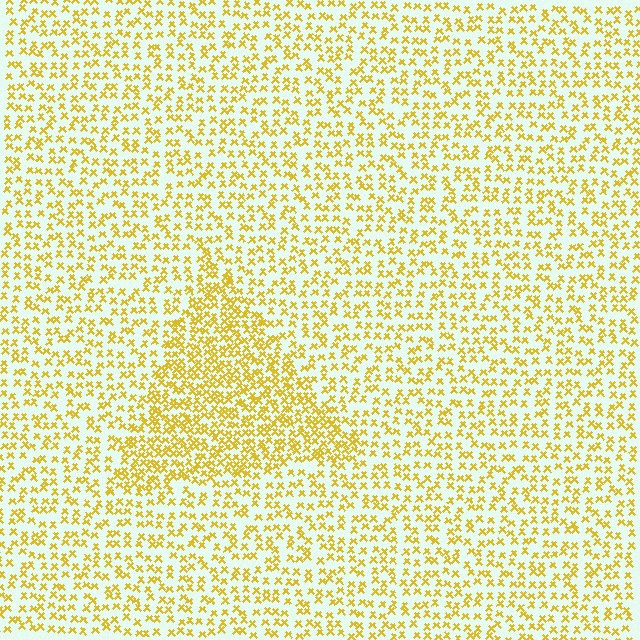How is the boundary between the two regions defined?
The boundary is defined by a change in element density (approximately 1.9x ratio). All elements are the same color, size, and shape.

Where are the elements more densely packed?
The elements are more densely packed inside the triangle boundary.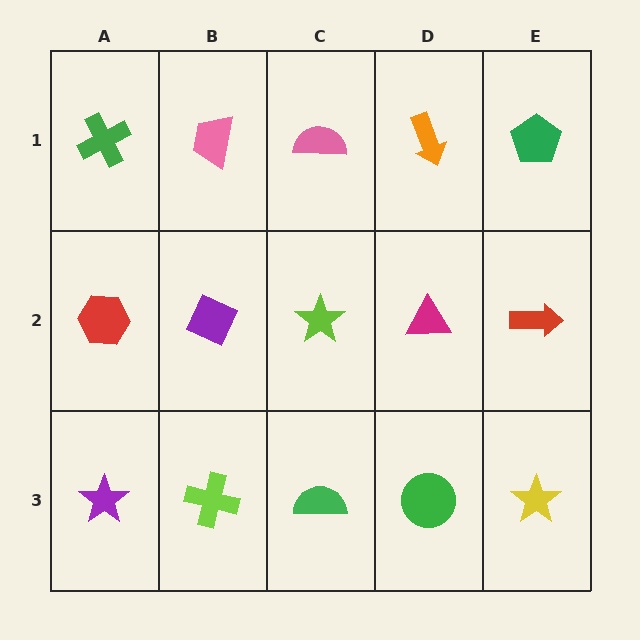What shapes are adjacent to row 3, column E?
A red arrow (row 2, column E), a green circle (row 3, column D).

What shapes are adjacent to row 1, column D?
A magenta triangle (row 2, column D), a pink semicircle (row 1, column C), a green pentagon (row 1, column E).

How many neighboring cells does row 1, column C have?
3.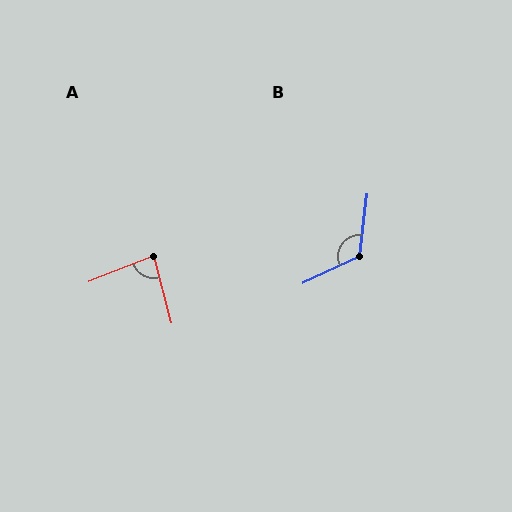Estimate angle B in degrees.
Approximately 121 degrees.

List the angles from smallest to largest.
A (83°), B (121°).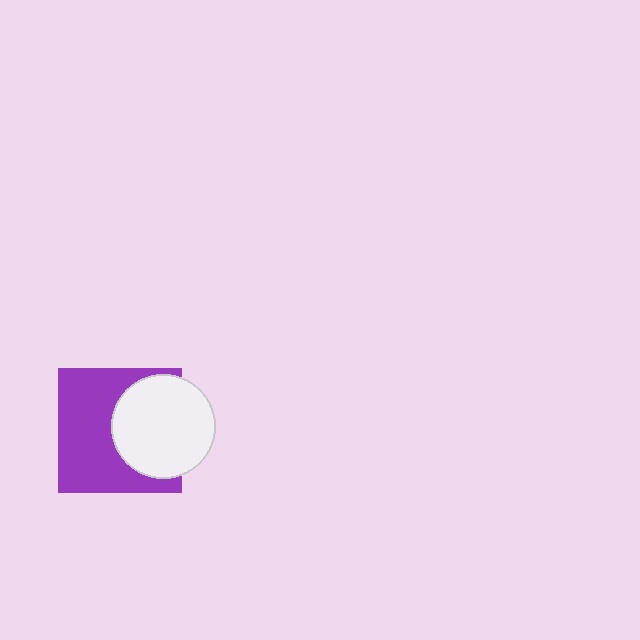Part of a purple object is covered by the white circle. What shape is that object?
It is a square.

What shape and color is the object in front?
The object in front is a white circle.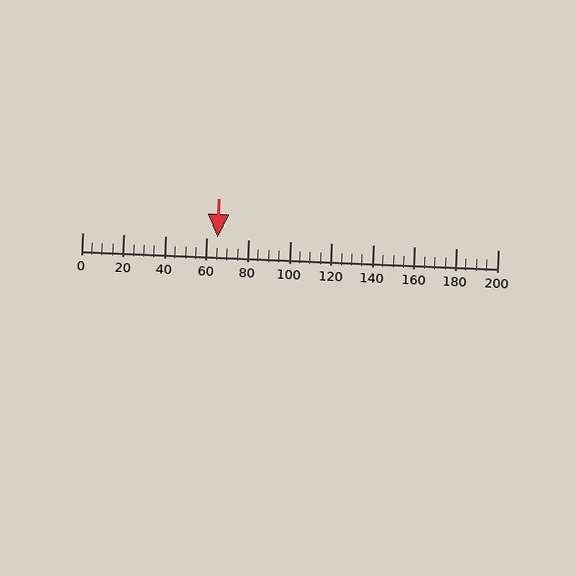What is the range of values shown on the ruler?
The ruler shows values from 0 to 200.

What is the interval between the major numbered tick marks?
The major tick marks are spaced 20 units apart.